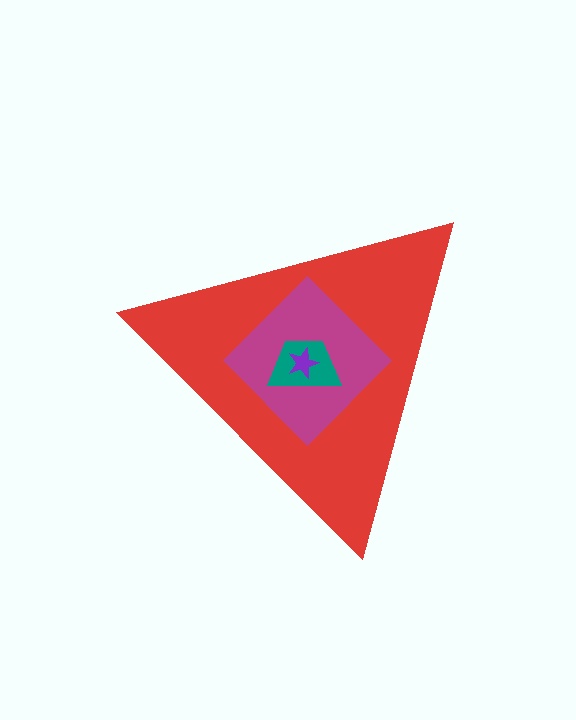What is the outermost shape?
The red triangle.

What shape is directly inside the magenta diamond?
The teal trapezoid.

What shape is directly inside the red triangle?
The magenta diamond.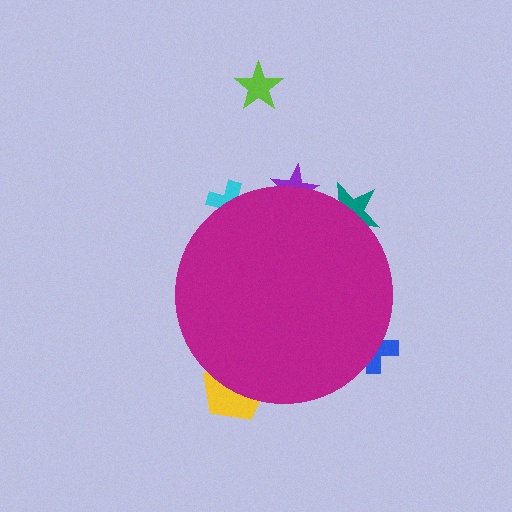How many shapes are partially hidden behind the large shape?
5 shapes are partially hidden.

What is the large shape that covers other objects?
A magenta circle.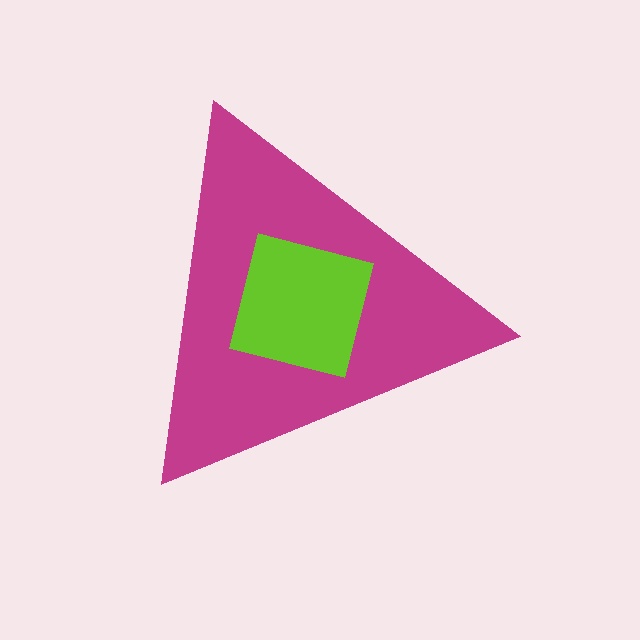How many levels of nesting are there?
2.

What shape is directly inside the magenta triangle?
The lime square.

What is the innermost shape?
The lime square.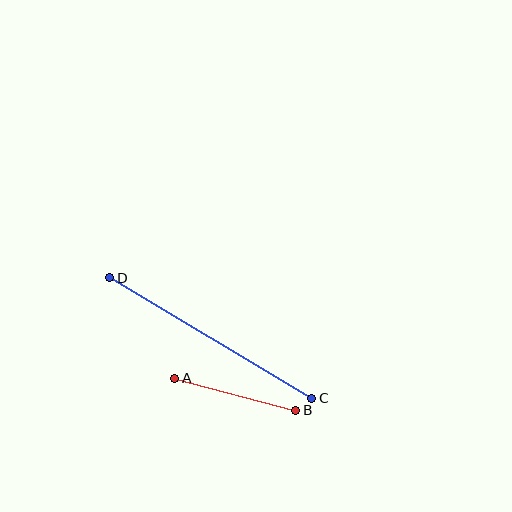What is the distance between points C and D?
The distance is approximately 236 pixels.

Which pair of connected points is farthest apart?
Points C and D are farthest apart.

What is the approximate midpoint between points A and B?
The midpoint is at approximately (235, 394) pixels.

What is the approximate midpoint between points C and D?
The midpoint is at approximately (211, 338) pixels.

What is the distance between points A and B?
The distance is approximately 125 pixels.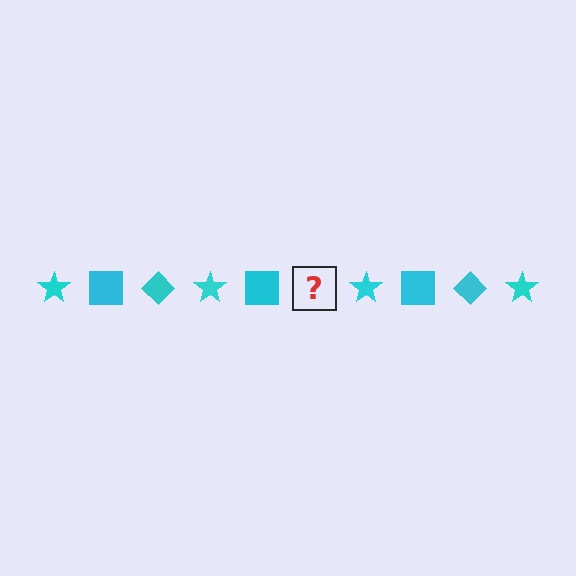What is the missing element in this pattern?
The missing element is a cyan diamond.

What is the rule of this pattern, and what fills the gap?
The rule is that the pattern cycles through star, square, diamond shapes in cyan. The gap should be filled with a cyan diamond.